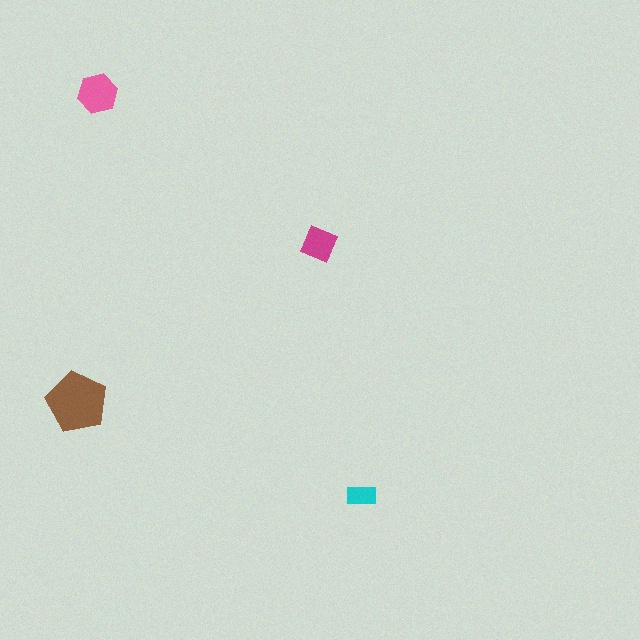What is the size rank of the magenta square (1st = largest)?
3rd.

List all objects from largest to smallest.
The brown pentagon, the pink hexagon, the magenta square, the cyan rectangle.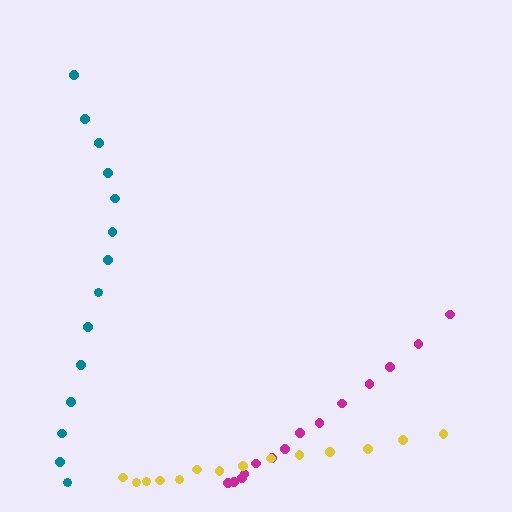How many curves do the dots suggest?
There are 3 distinct paths.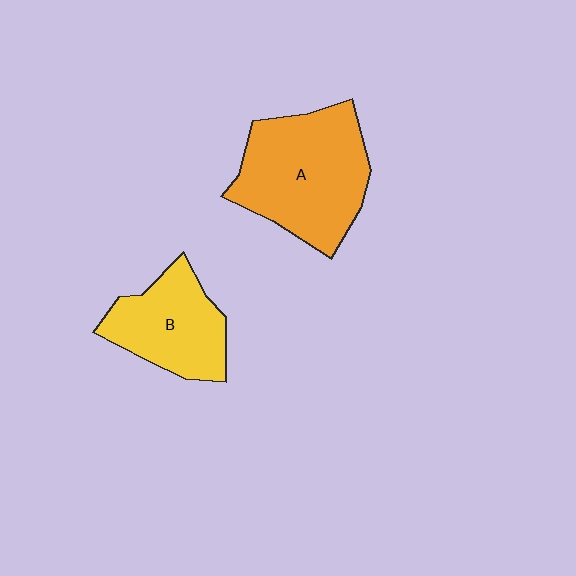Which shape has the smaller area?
Shape B (yellow).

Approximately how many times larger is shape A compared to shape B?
Approximately 1.5 times.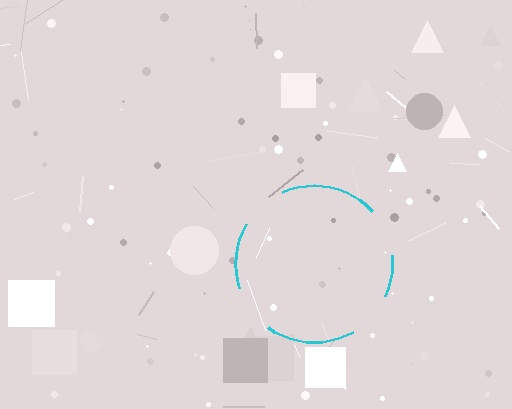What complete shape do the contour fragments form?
The contour fragments form a circle.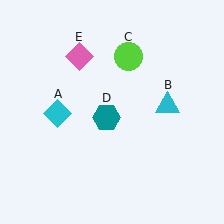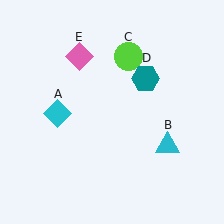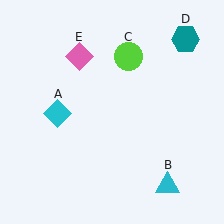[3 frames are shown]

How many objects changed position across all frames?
2 objects changed position: cyan triangle (object B), teal hexagon (object D).